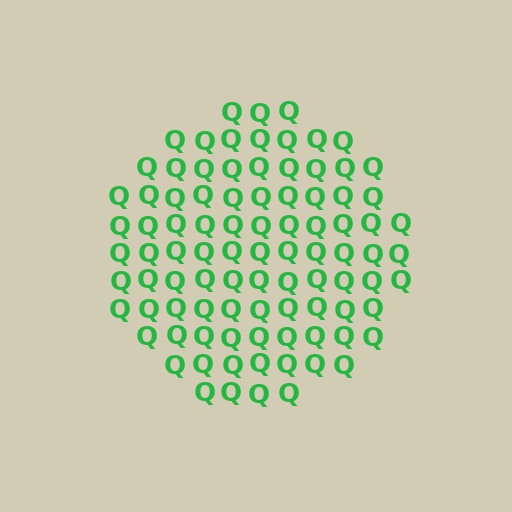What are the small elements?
The small elements are letter Q's.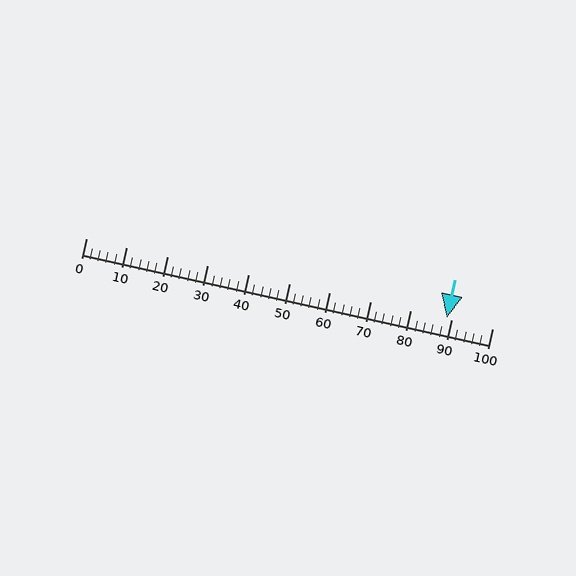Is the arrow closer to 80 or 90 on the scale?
The arrow is closer to 90.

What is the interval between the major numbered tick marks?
The major tick marks are spaced 10 units apart.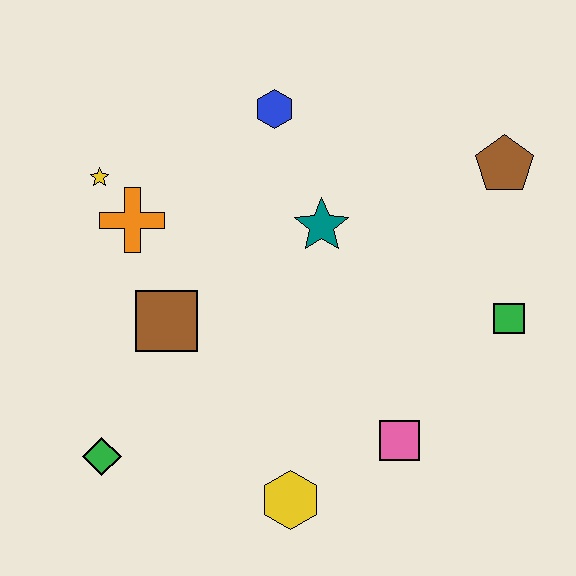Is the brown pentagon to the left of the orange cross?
No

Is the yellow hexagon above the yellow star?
No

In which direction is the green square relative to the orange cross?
The green square is to the right of the orange cross.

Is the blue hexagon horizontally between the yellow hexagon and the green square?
No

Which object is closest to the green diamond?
The brown square is closest to the green diamond.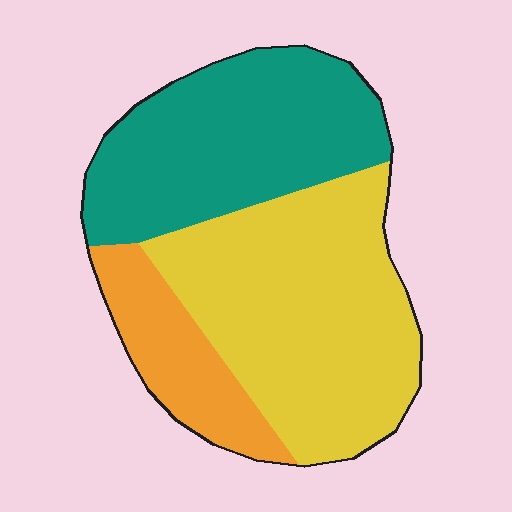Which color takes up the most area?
Yellow, at roughly 45%.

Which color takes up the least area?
Orange, at roughly 15%.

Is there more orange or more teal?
Teal.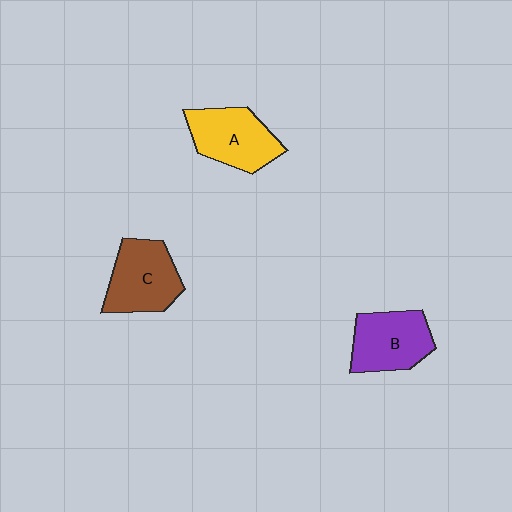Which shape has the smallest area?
Shape B (purple).